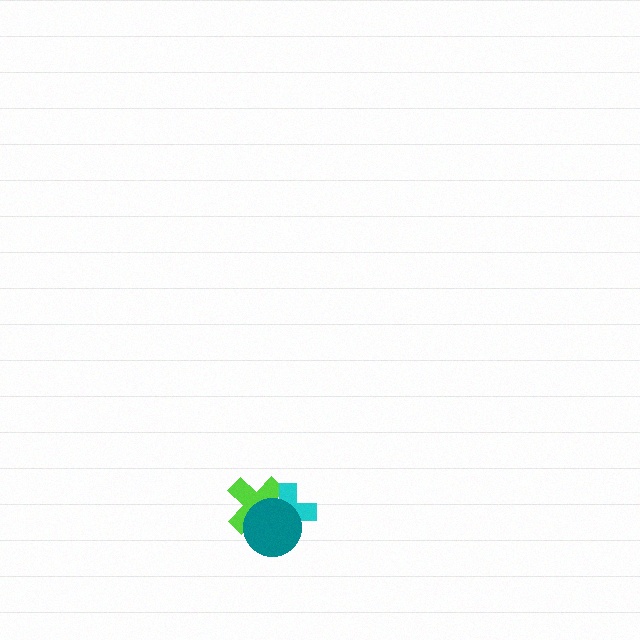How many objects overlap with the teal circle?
2 objects overlap with the teal circle.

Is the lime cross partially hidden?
Yes, it is partially covered by another shape.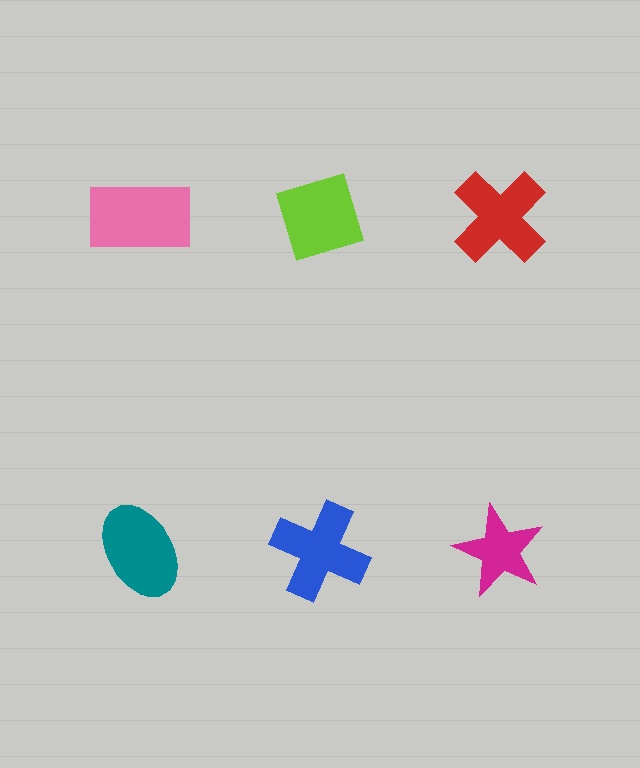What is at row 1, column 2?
A lime diamond.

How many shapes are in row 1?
3 shapes.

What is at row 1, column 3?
A red cross.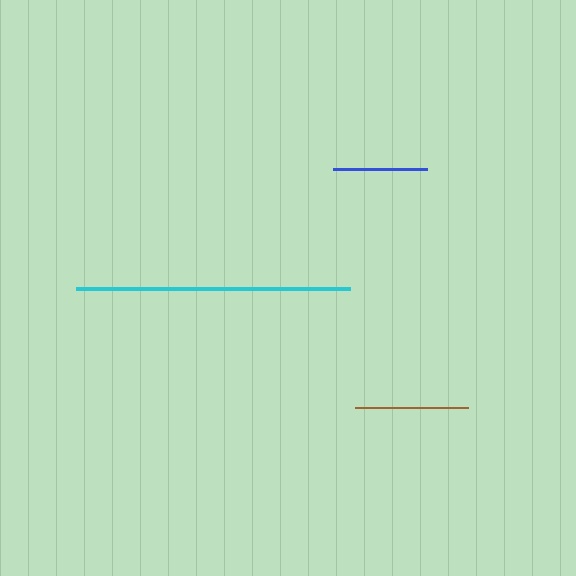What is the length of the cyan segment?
The cyan segment is approximately 274 pixels long.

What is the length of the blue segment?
The blue segment is approximately 94 pixels long.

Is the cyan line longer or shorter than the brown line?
The cyan line is longer than the brown line.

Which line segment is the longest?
The cyan line is the longest at approximately 274 pixels.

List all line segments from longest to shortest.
From longest to shortest: cyan, brown, blue.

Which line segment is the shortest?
The blue line is the shortest at approximately 94 pixels.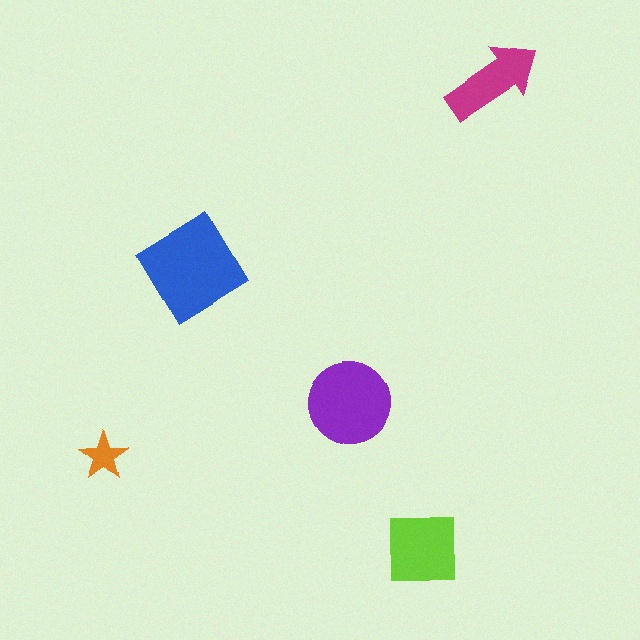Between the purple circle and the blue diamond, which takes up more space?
The blue diamond.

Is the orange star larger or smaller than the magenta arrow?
Smaller.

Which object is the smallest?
The orange star.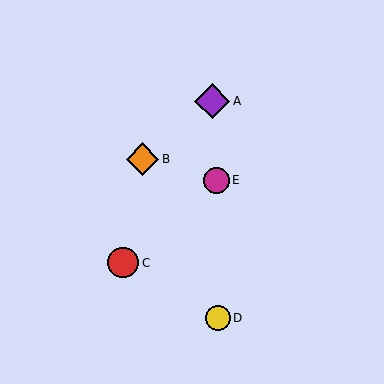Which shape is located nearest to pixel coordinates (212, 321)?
The yellow circle (labeled D) at (218, 318) is nearest to that location.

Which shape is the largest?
The purple diamond (labeled A) is the largest.